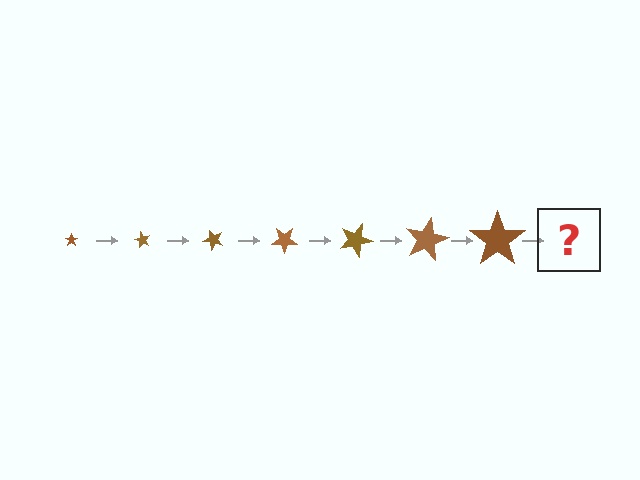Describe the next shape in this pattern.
It should be a star, larger than the previous one and rotated 420 degrees from the start.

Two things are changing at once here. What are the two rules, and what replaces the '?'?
The two rules are that the star grows larger each step and it rotates 60 degrees each step. The '?' should be a star, larger than the previous one and rotated 420 degrees from the start.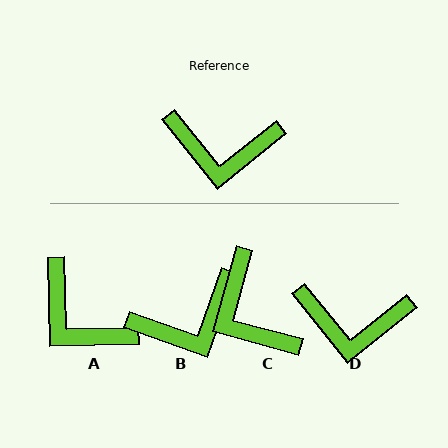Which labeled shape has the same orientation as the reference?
D.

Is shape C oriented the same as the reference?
No, it is off by about 54 degrees.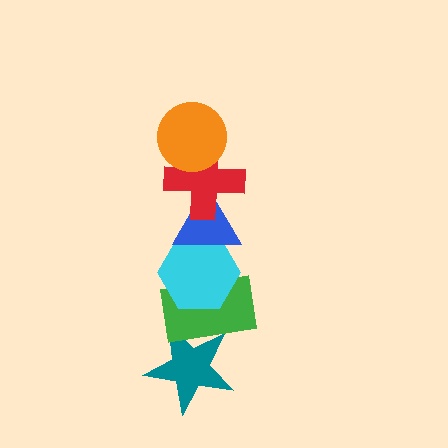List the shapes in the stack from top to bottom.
From top to bottom: the orange circle, the red cross, the blue triangle, the cyan hexagon, the green rectangle, the teal star.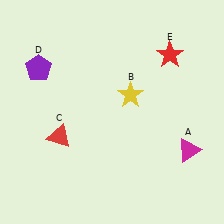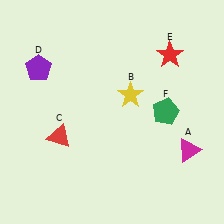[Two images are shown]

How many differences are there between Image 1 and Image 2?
There is 1 difference between the two images.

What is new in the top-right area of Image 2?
A green pentagon (F) was added in the top-right area of Image 2.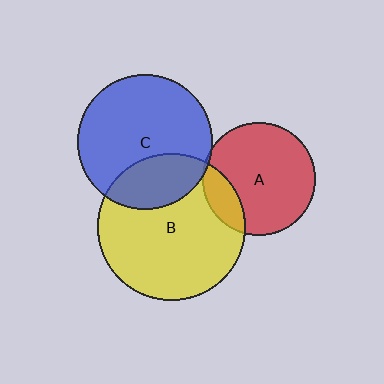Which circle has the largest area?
Circle B (yellow).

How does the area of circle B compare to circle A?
Approximately 1.7 times.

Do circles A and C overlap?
Yes.